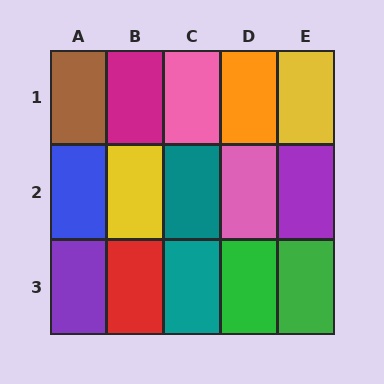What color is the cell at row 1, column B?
Magenta.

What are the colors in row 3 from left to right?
Purple, red, teal, green, green.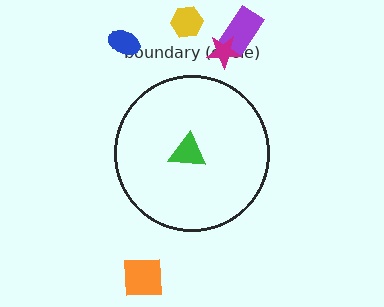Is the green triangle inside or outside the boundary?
Inside.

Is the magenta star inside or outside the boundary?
Outside.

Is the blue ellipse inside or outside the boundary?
Outside.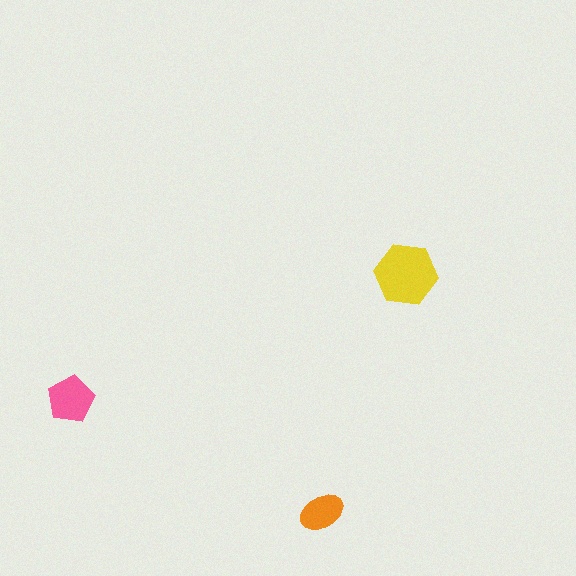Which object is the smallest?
The orange ellipse.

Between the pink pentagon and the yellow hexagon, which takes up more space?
The yellow hexagon.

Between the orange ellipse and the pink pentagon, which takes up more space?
The pink pentagon.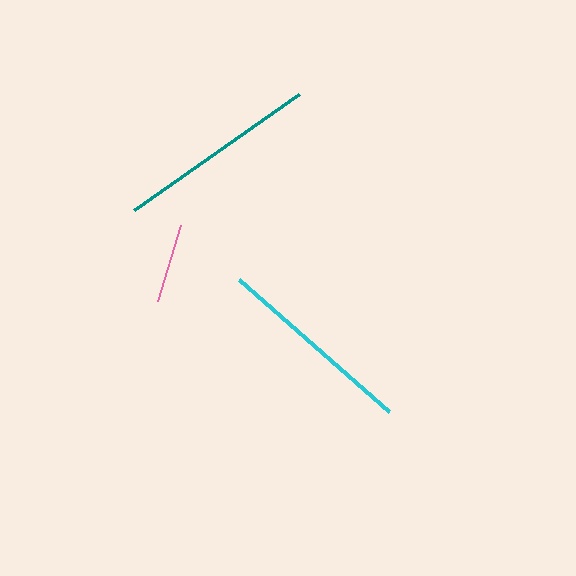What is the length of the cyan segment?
The cyan segment is approximately 200 pixels long.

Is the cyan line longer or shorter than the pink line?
The cyan line is longer than the pink line.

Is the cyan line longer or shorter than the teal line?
The teal line is longer than the cyan line.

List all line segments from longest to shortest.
From longest to shortest: teal, cyan, pink.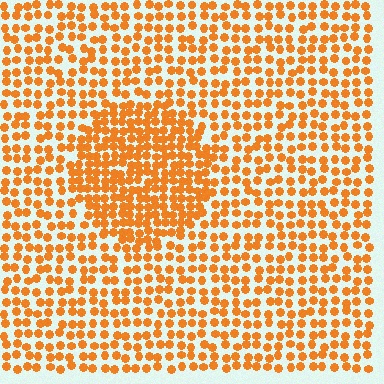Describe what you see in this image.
The image contains small orange elements arranged at two different densities. A circle-shaped region is visible where the elements are more densely packed than the surrounding area.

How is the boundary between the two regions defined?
The boundary is defined by a change in element density (approximately 1.7x ratio). All elements are the same color, size, and shape.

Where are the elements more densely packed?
The elements are more densely packed inside the circle boundary.